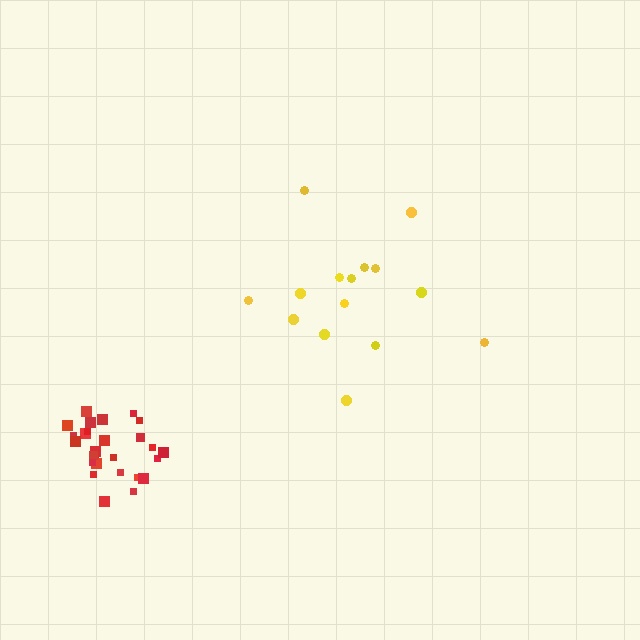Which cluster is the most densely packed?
Red.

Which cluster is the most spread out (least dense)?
Yellow.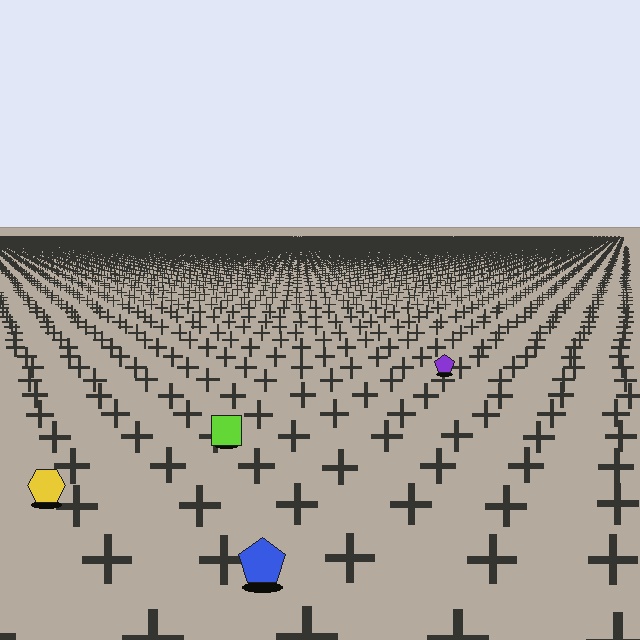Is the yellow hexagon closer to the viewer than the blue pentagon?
No. The blue pentagon is closer — you can tell from the texture gradient: the ground texture is coarser near it.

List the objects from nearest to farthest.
From nearest to farthest: the blue pentagon, the yellow hexagon, the lime square, the purple pentagon.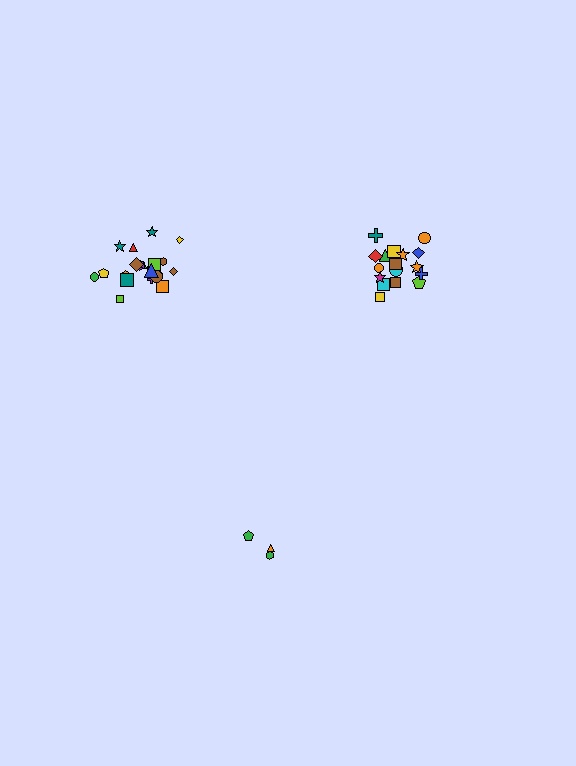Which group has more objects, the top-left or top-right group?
The top-left group.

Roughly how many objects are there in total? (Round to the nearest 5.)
Roughly 45 objects in total.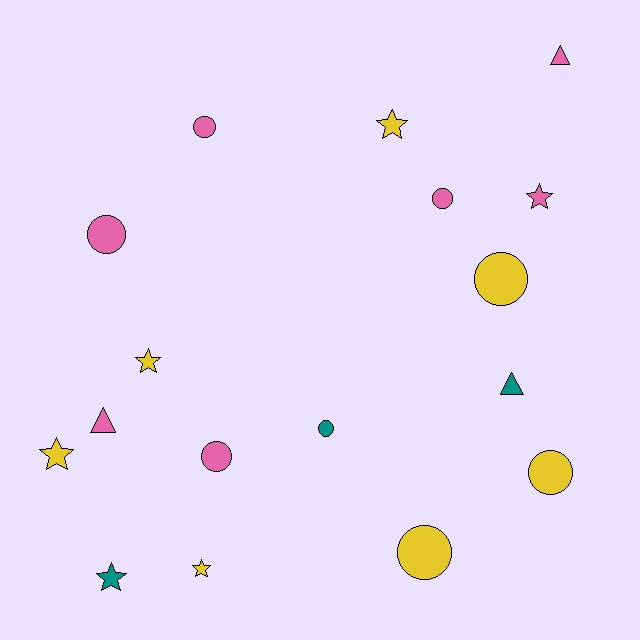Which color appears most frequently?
Yellow, with 7 objects.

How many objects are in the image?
There are 17 objects.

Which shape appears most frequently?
Circle, with 8 objects.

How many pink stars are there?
There is 1 pink star.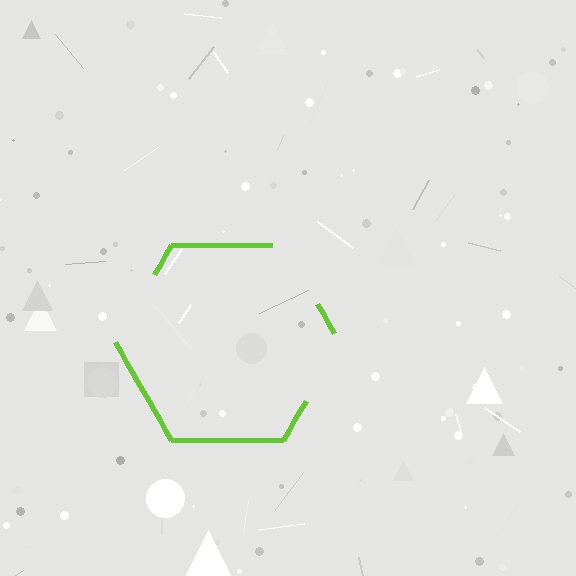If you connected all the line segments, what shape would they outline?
They would outline a hexagon.